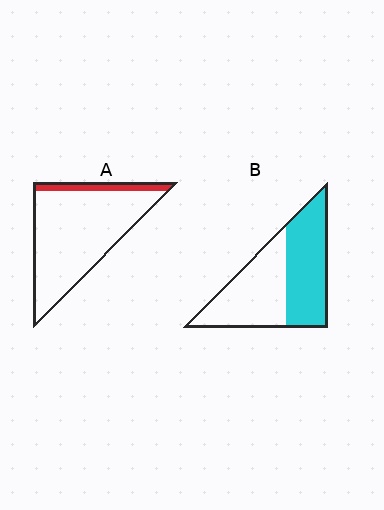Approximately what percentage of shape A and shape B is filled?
A is approximately 10% and B is approximately 50%.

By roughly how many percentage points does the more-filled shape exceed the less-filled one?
By roughly 40 percentage points (B over A).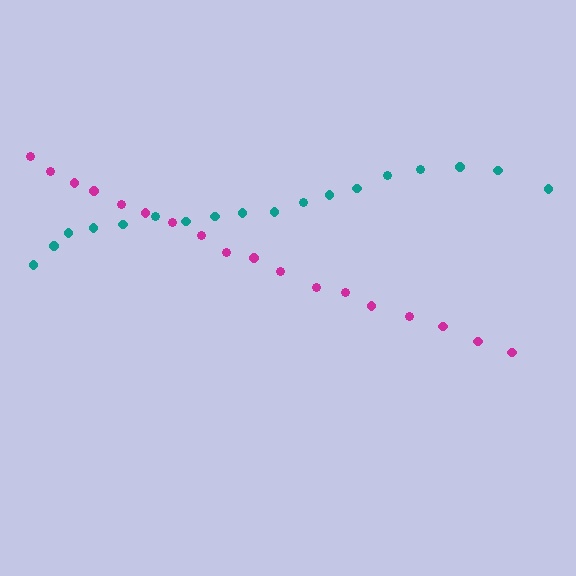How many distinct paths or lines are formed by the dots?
There are 2 distinct paths.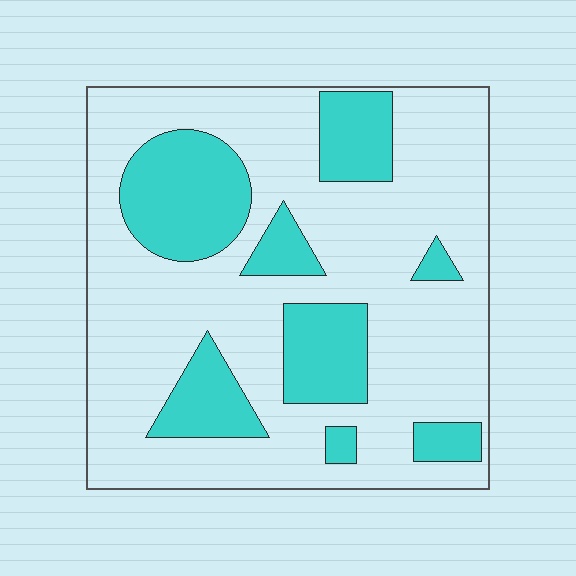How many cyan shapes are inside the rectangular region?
8.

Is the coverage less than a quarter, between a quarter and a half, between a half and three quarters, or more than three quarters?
Between a quarter and a half.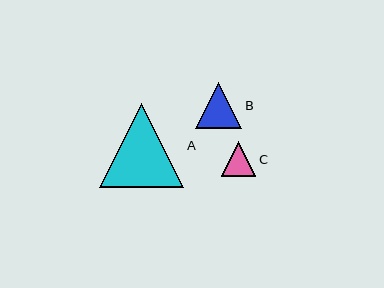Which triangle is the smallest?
Triangle C is the smallest with a size of approximately 35 pixels.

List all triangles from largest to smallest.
From largest to smallest: A, B, C.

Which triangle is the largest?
Triangle A is the largest with a size of approximately 84 pixels.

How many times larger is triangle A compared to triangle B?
Triangle A is approximately 1.8 times the size of triangle B.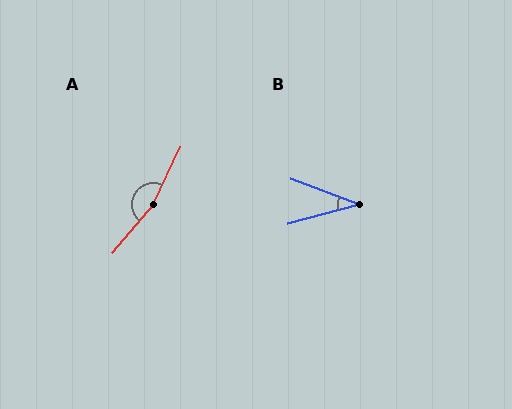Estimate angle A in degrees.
Approximately 165 degrees.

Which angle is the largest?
A, at approximately 165 degrees.